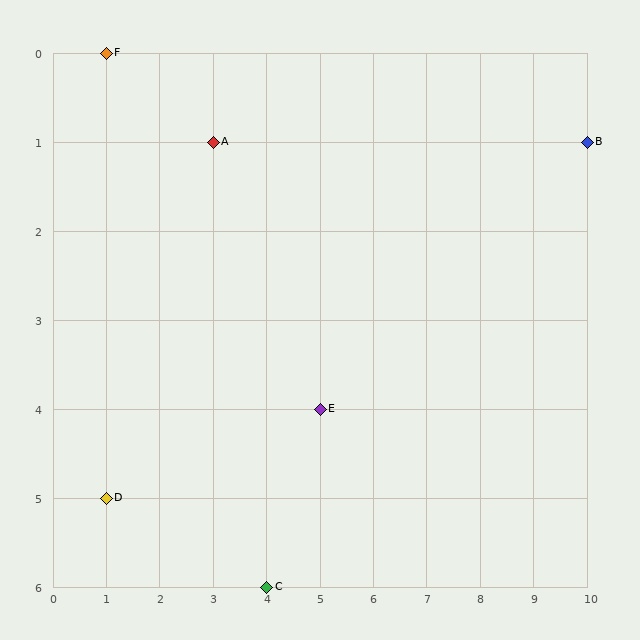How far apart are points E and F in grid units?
Points E and F are 4 columns and 4 rows apart (about 5.7 grid units diagonally).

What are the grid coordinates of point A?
Point A is at grid coordinates (3, 1).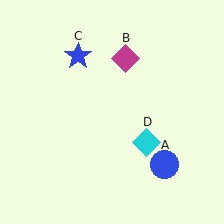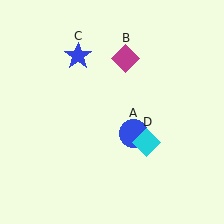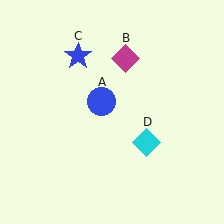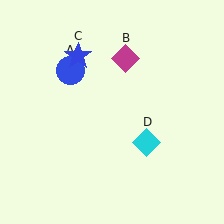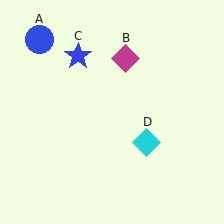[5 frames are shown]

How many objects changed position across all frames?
1 object changed position: blue circle (object A).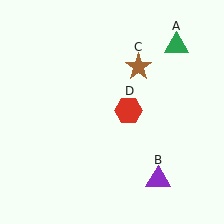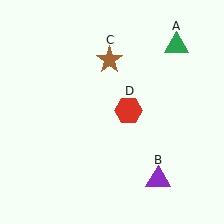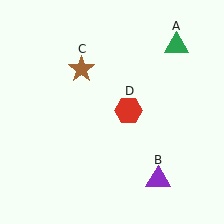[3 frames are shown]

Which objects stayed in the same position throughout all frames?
Green triangle (object A) and purple triangle (object B) and red hexagon (object D) remained stationary.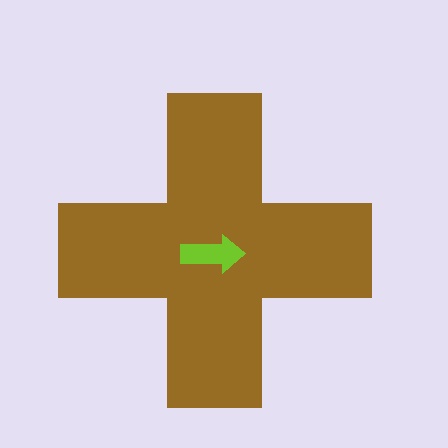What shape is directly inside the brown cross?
The lime arrow.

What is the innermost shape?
The lime arrow.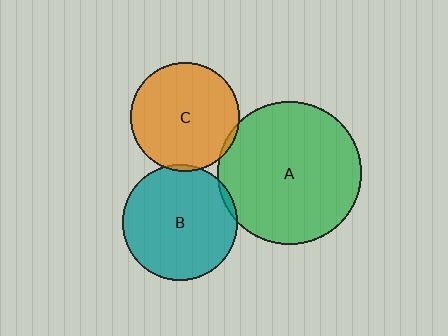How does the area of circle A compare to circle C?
Approximately 1.7 times.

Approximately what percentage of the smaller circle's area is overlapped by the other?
Approximately 5%.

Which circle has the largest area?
Circle A (green).